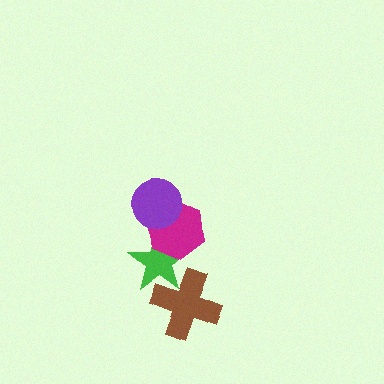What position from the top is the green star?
The green star is 3rd from the top.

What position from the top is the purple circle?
The purple circle is 1st from the top.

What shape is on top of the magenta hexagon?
The purple circle is on top of the magenta hexagon.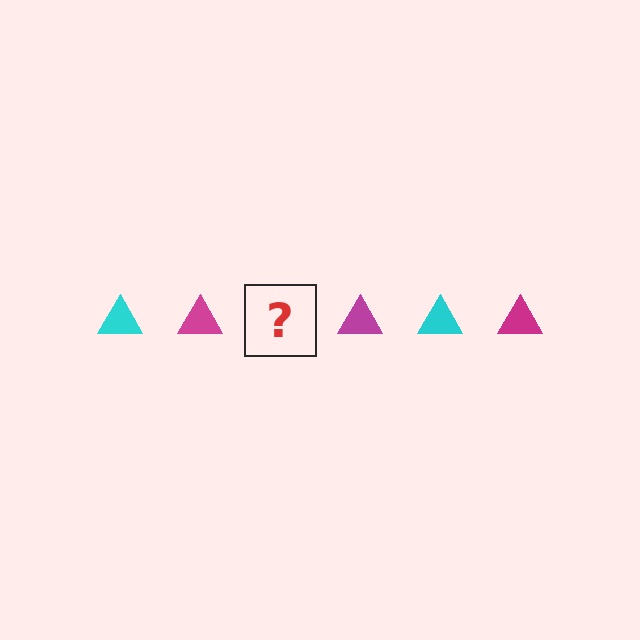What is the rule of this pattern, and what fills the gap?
The rule is that the pattern cycles through cyan, magenta triangles. The gap should be filled with a cyan triangle.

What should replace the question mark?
The question mark should be replaced with a cyan triangle.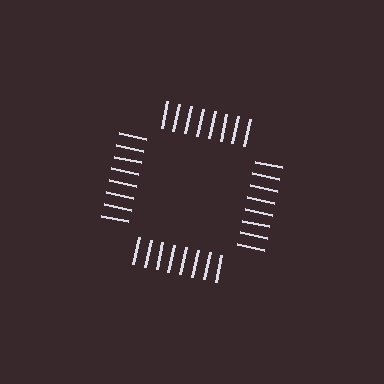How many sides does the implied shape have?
4 sides — the line-ends trace a square.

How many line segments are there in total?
32 — 8 along each of the 4 edges.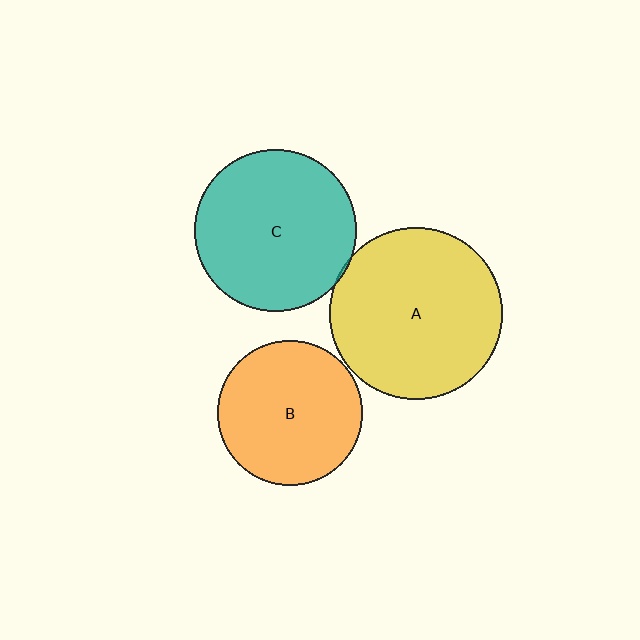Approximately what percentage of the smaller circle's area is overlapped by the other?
Approximately 5%.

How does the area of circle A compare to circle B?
Approximately 1.4 times.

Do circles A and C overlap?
Yes.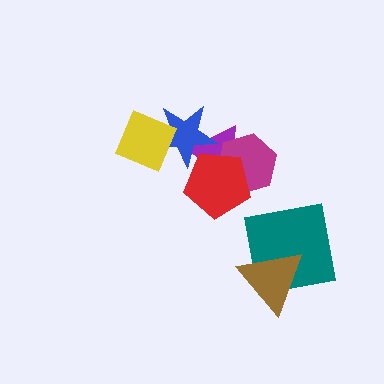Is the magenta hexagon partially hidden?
Yes, it is partially covered by another shape.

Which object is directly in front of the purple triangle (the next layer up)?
The blue star is directly in front of the purple triangle.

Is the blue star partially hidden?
Yes, it is partially covered by another shape.